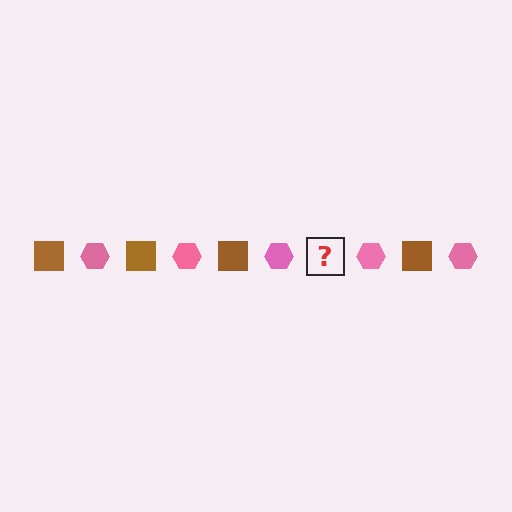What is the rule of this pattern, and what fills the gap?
The rule is that the pattern alternates between brown square and pink hexagon. The gap should be filled with a brown square.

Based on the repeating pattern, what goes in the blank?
The blank should be a brown square.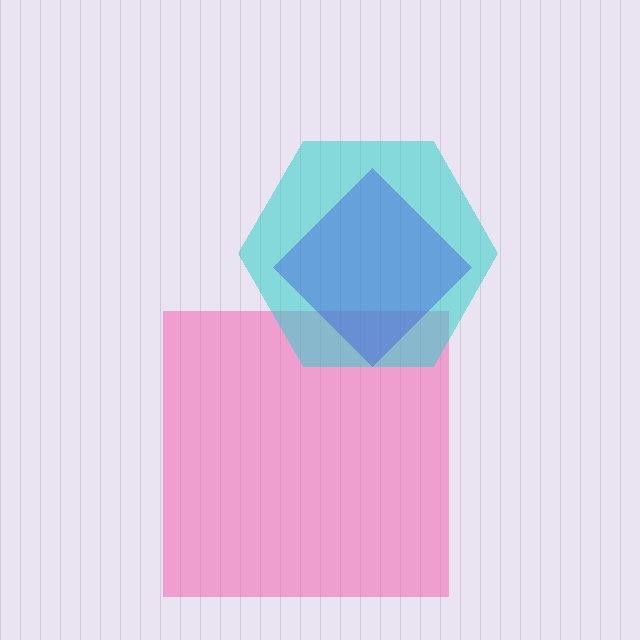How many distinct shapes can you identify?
There are 3 distinct shapes: a pink square, a cyan hexagon, a blue diamond.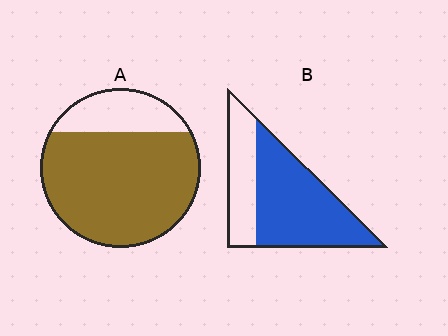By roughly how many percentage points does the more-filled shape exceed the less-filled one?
By roughly 10 percentage points (A over B).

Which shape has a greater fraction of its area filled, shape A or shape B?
Shape A.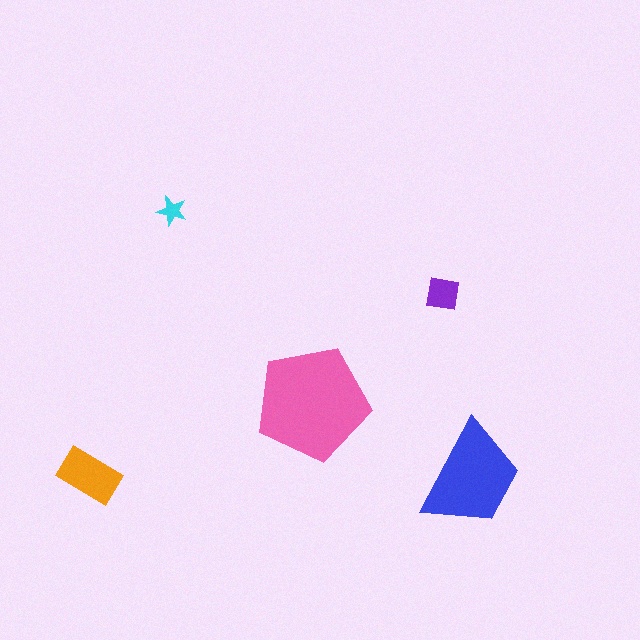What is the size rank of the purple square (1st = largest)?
4th.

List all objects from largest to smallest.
The pink pentagon, the blue trapezoid, the orange rectangle, the purple square, the cyan star.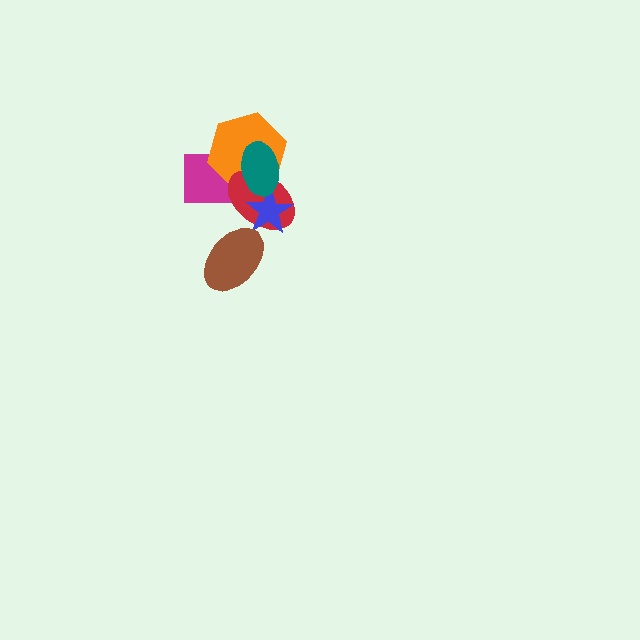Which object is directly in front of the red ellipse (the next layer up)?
The blue star is directly in front of the red ellipse.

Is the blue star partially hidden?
Yes, it is partially covered by another shape.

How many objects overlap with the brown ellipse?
1 object overlaps with the brown ellipse.